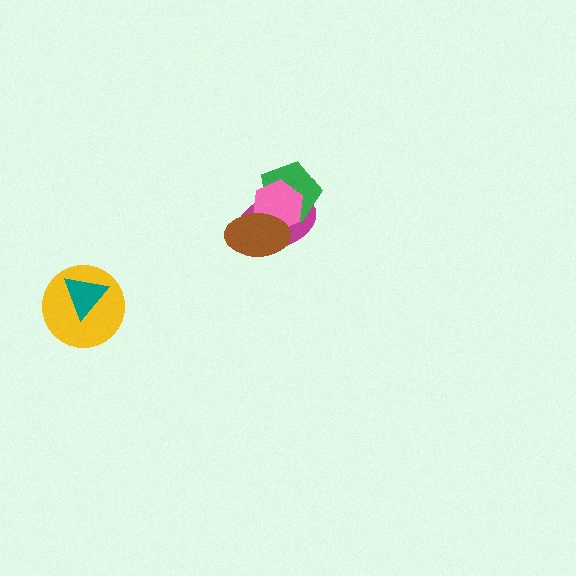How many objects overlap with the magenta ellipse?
3 objects overlap with the magenta ellipse.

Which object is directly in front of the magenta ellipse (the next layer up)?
The green pentagon is directly in front of the magenta ellipse.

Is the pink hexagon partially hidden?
Yes, it is partially covered by another shape.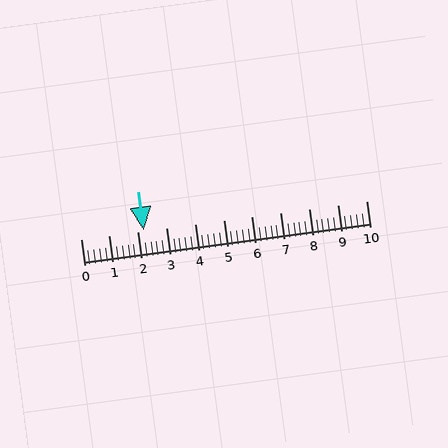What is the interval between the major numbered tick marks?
The major tick marks are spaced 1 units apart.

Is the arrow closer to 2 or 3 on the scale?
The arrow is closer to 2.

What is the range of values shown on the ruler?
The ruler shows values from 0 to 10.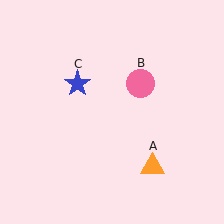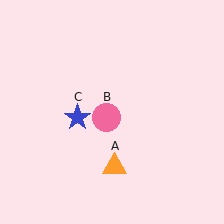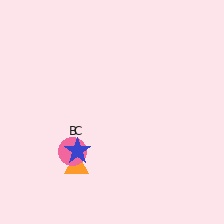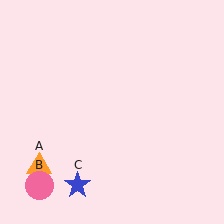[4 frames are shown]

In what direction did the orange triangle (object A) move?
The orange triangle (object A) moved left.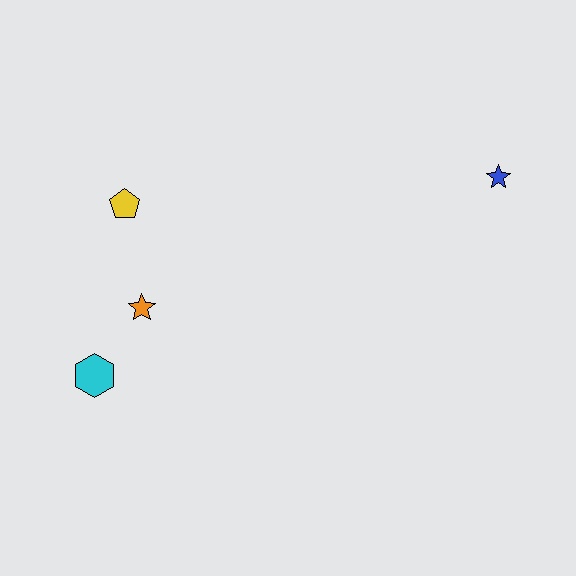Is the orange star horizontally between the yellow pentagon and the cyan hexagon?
No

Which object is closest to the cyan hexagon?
The orange star is closest to the cyan hexagon.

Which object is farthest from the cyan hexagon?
The blue star is farthest from the cyan hexagon.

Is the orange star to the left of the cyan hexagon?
No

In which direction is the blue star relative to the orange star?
The blue star is to the right of the orange star.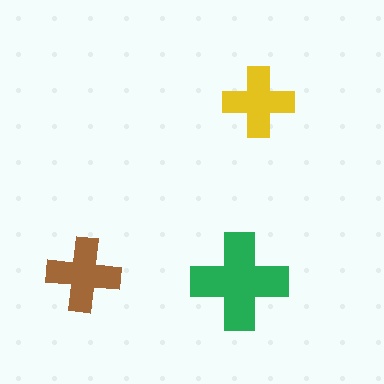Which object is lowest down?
The green cross is bottommost.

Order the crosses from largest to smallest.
the green one, the brown one, the yellow one.